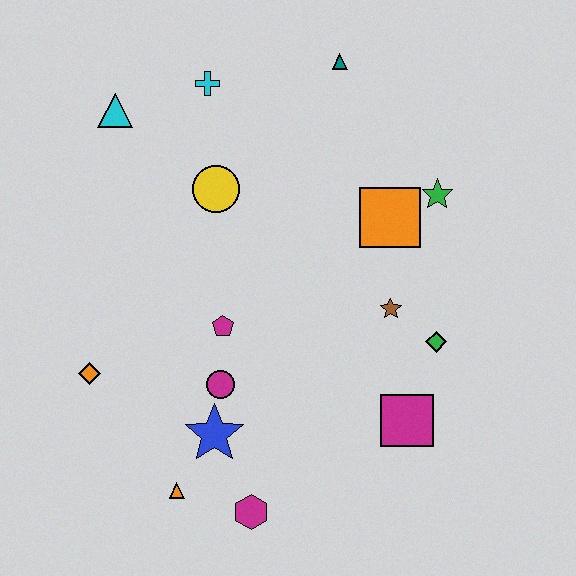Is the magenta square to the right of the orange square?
Yes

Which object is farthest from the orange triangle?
The teal triangle is farthest from the orange triangle.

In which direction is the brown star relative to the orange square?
The brown star is below the orange square.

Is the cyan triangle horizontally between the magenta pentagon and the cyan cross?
No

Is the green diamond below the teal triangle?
Yes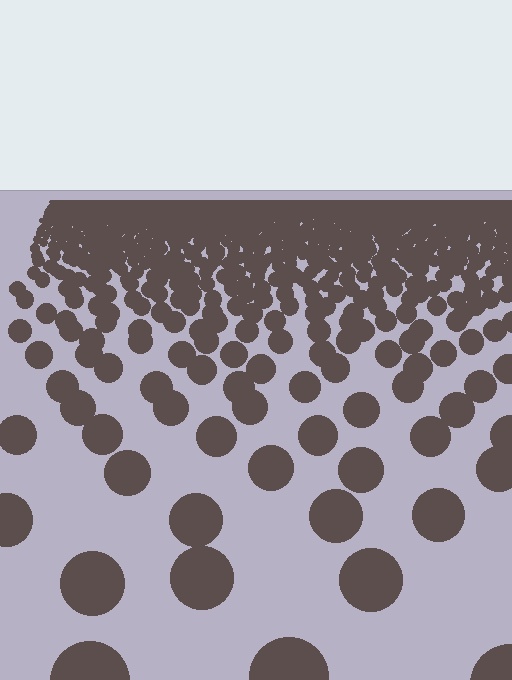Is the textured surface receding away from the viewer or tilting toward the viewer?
The surface is receding away from the viewer. Texture elements get smaller and denser toward the top.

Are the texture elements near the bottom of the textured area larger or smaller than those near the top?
Larger. Near the bottom, elements are closer to the viewer and appear at a bigger on-screen size.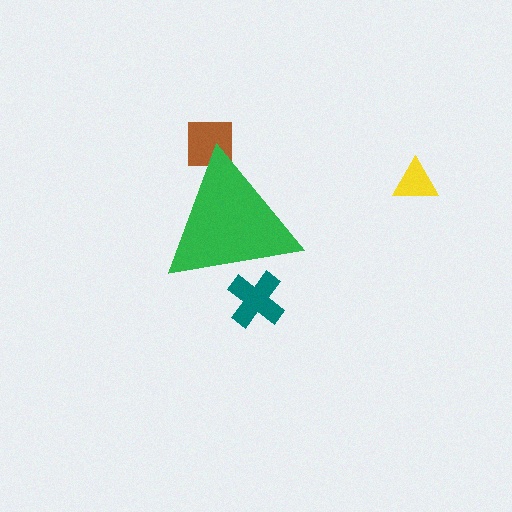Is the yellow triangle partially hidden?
No, the yellow triangle is fully visible.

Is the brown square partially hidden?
Yes, the brown square is partially hidden behind the green triangle.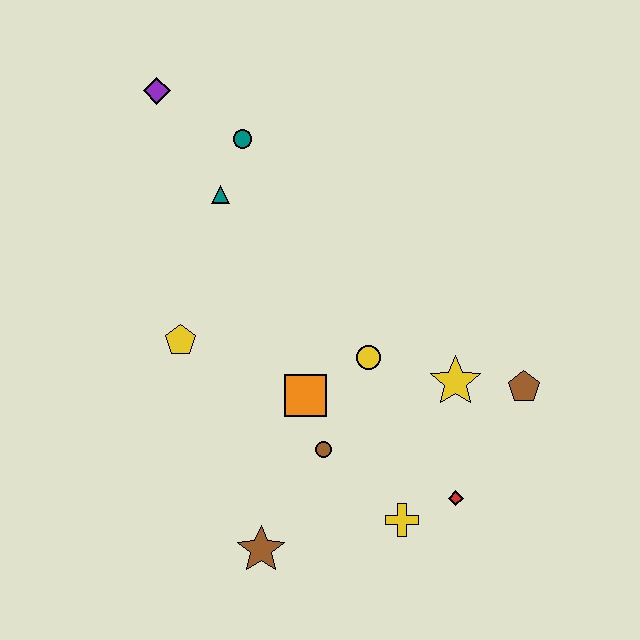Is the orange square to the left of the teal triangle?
No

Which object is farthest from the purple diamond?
The red diamond is farthest from the purple diamond.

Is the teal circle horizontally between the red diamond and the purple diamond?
Yes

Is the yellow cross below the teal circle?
Yes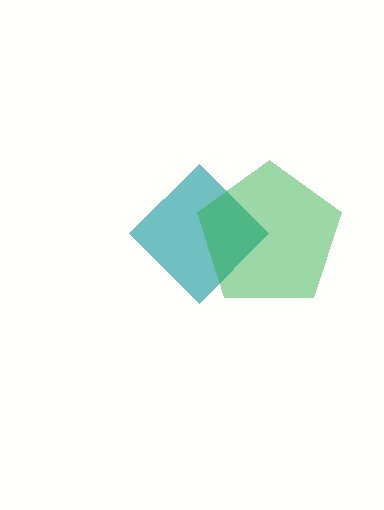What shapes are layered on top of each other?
The layered shapes are: a teal diamond, a green pentagon.